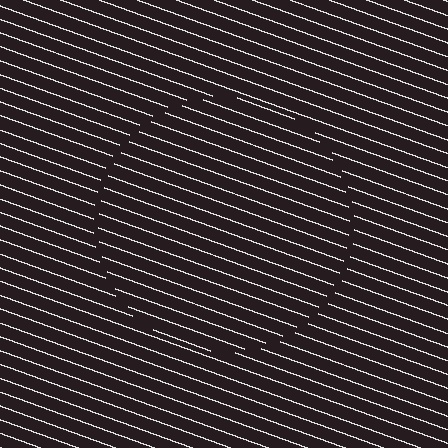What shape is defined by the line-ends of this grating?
An illusory circle. The interior of the shape contains the same grating, shifted by half a period — the contour is defined by the phase discontinuity where line-ends from the inner and outer gratings abut.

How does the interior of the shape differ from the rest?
The interior of the shape contains the same grating, shifted by half a period — the contour is defined by the phase discontinuity where line-ends from the inner and outer gratings abut.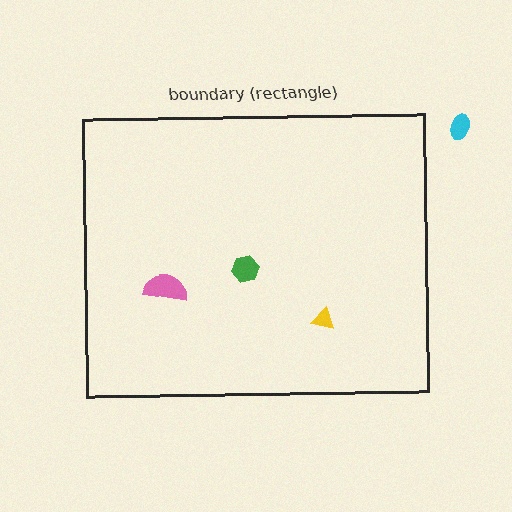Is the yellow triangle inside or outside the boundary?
Inside.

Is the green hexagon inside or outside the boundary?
Inside.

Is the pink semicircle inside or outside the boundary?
Inside.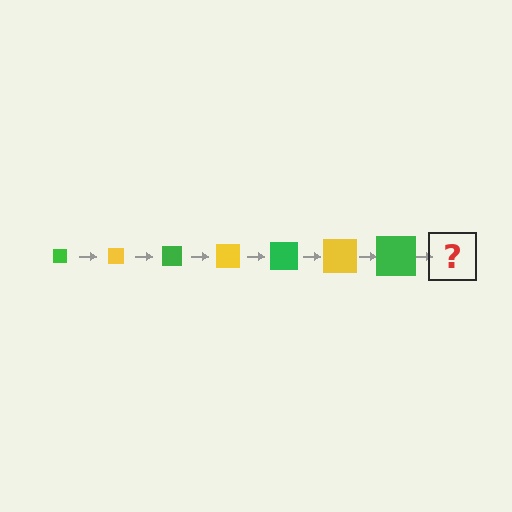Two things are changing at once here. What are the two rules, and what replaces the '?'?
The two rules are that the square grows larger each step and the color cycles through green and yellow. The '?' should be a yellow square, larger than the previous one.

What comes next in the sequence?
The next element should be a yellow square, larger than the previous one.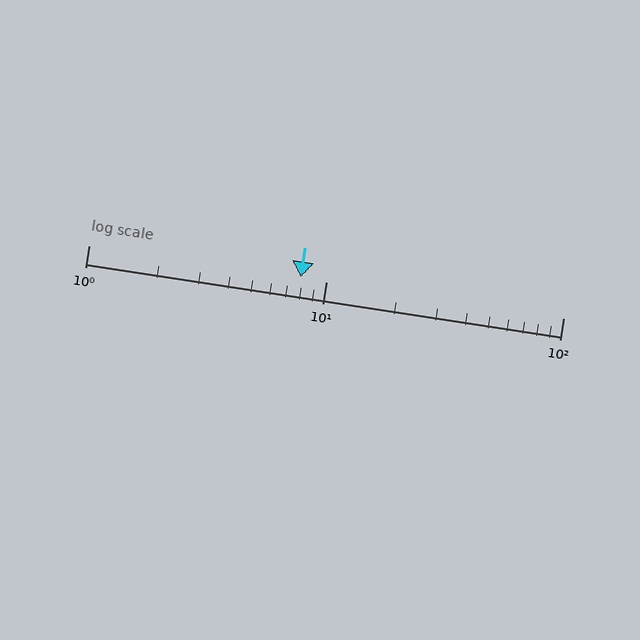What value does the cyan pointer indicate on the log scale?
The pointer indicates approximately 7.8.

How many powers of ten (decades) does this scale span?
The scale spans 2 decades, from 1 to 100.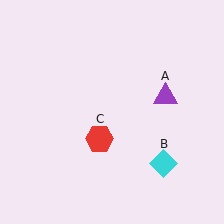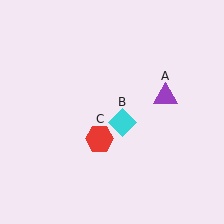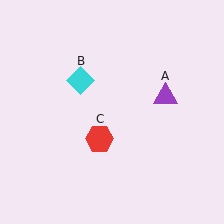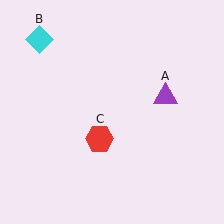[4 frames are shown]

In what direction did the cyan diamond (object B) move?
The cyan diamond (object B) moved up and to the left.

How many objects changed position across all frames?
1 object changed position: cyan diamond (object B).